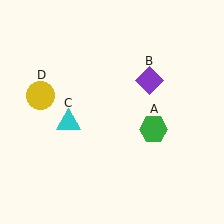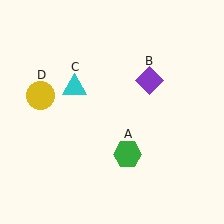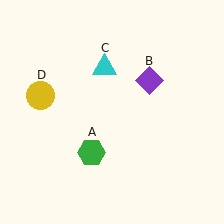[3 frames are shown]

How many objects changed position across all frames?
2 objects changed position: green hexagon (object A), cyan triangle (object C).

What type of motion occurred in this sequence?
The green hexagon (object A), cyan triangle (object C) rotated clockwise around the center of the scene.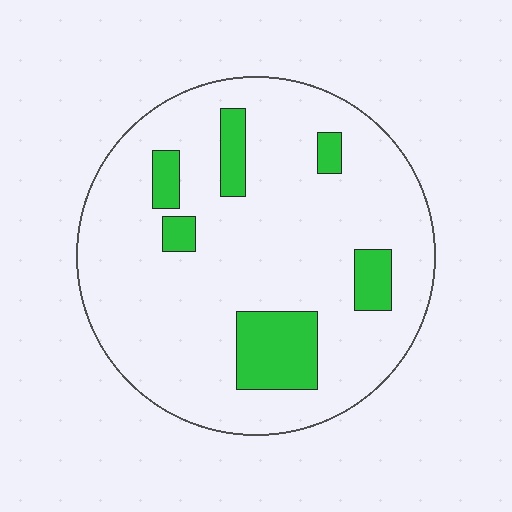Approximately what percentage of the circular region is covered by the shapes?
Approximately 15%.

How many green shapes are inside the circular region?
6.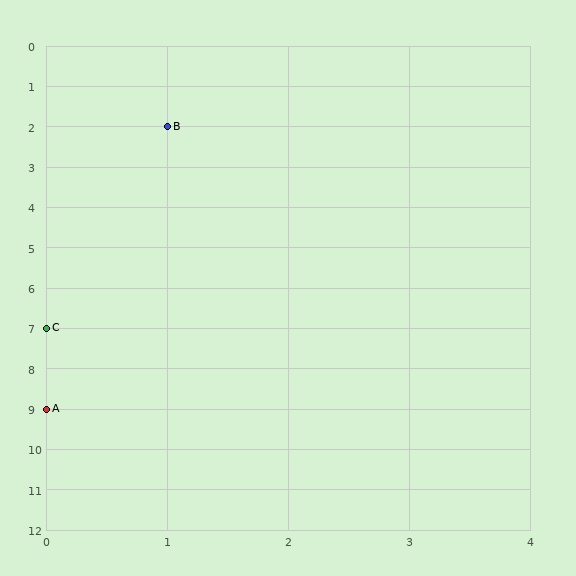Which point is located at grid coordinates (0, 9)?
Point A is at (0, 9).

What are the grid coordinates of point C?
Point C is at grid coordinates (0, 7).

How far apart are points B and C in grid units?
Points B and C are 1 column and 5 rows apart (about 5.1 grid units diagonally).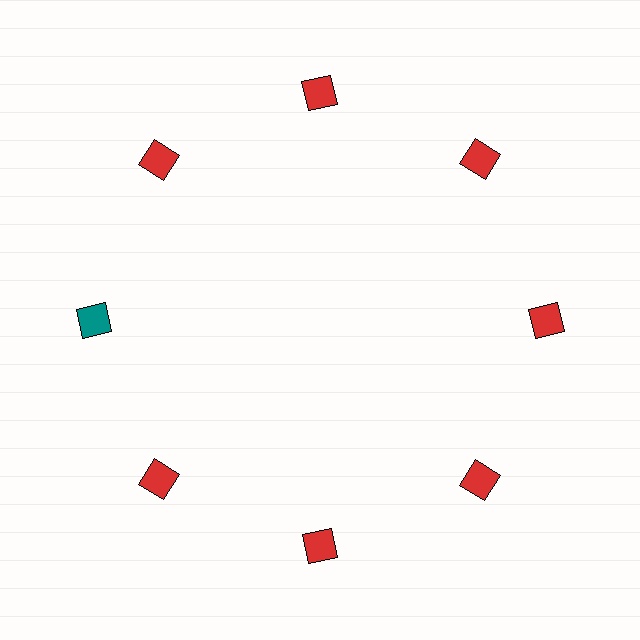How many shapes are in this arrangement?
There are 8 shapes arranged in a ring pattern.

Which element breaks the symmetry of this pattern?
The teal square at roughly the 9 o'clock position breaks the symmetry. All other shapes are red squares.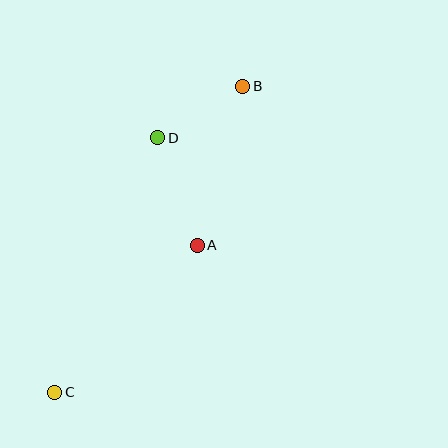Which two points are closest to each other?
Points B and D are closest to each other.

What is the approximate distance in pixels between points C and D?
The distance between C and D is approximately 274 pixels.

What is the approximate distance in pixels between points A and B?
The distance between A and B is approximately 165 pixels.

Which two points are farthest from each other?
Points B and C are farthest from each other.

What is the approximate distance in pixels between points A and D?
The distance between A and D is approximately 114 pixels.